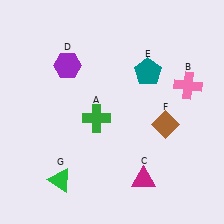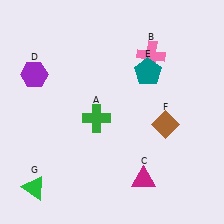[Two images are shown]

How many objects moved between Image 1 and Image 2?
3 objects moved between the two images.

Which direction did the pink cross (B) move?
The pink cross (B) moved left.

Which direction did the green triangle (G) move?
The green triangle (G) moved left.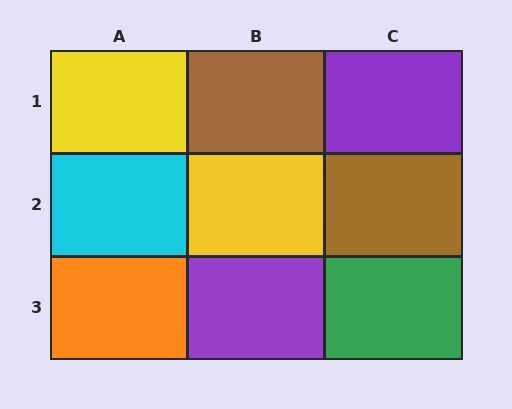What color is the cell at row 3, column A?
Orange.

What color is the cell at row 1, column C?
Purple.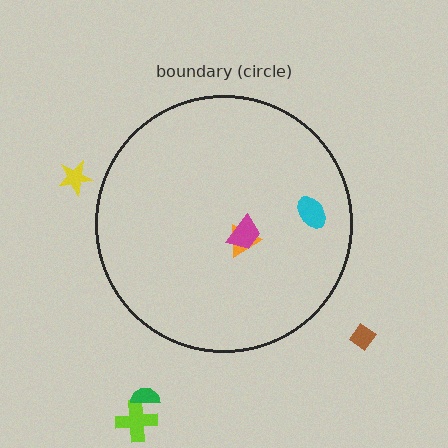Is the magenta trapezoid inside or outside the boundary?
Inside.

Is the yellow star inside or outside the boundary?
Outside.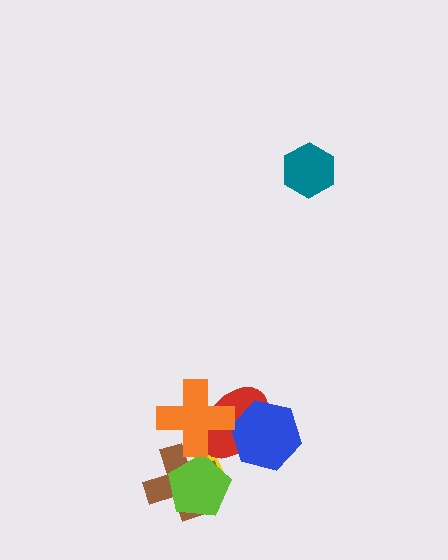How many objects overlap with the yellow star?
4 objects overlap with the yellow star.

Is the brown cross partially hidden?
Yes, it is partially covered by another shape.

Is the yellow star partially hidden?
Yes, it is partially covered by another shape.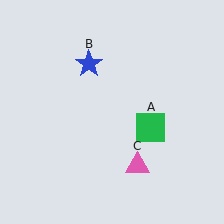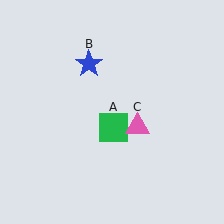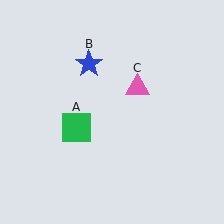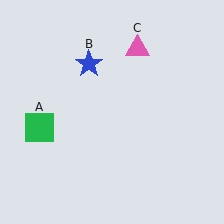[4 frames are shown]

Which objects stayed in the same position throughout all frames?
Blue star (object B) remained stationary.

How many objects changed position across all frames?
2 objects changed position: green square (object A), pink triangle (object C).